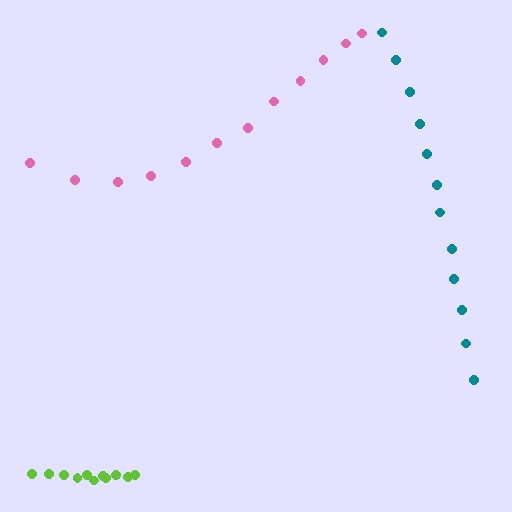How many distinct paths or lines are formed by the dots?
There are 3 distinct paths.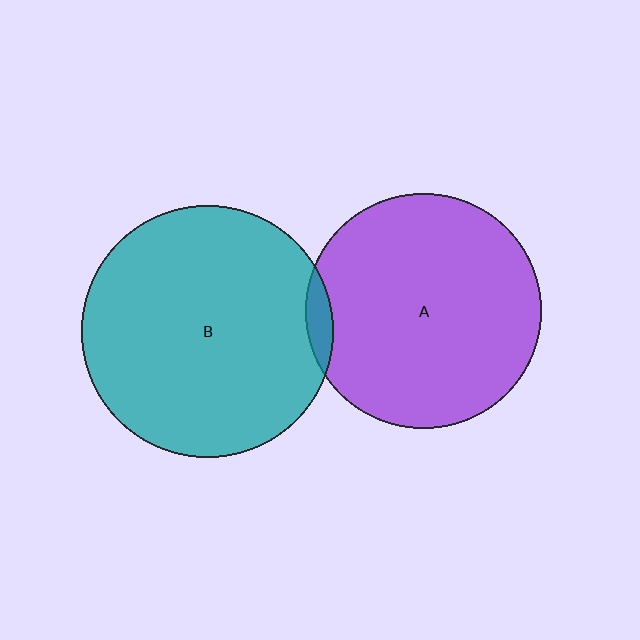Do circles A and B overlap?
Yes.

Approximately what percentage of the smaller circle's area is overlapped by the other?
Approximately 5%.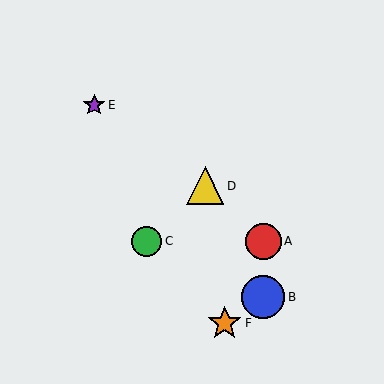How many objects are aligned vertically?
2 objects (A, B) are aligned vertically.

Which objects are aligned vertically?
Objects A, B are aligned vertically.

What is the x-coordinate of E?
Object E is at x≈94.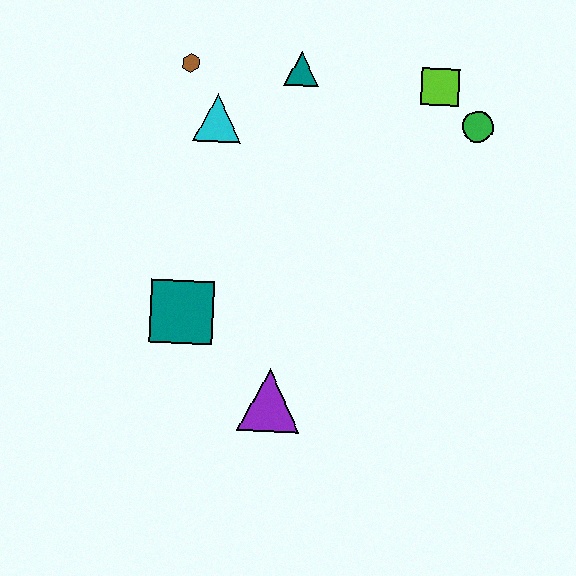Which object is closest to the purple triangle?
The teal square is closest to the purple triangle.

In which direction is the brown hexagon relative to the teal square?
The brown hexagon is above the teal square.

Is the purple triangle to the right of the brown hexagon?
Yes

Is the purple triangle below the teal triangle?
Yes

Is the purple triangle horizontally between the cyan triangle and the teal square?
No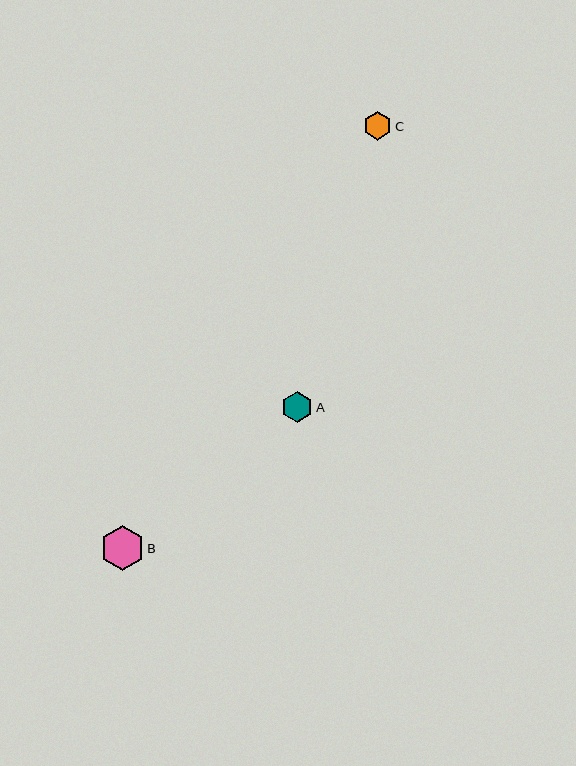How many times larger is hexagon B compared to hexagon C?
Hexagon B is approximately 1.5 times the size of hexagon C.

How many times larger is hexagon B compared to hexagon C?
Hexagon B is approximately 1.5 times the size of hexagon C.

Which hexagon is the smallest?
Hexagon C is the smallest with a size of approximately 29 pixels.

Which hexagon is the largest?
Hexagon B is the largest with a size of approximately 44 pixels.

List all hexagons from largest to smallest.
From largest to smallest: B, A, C.